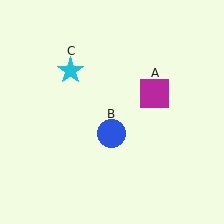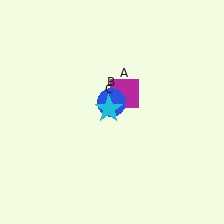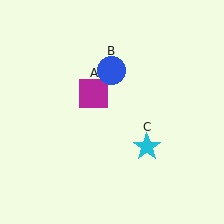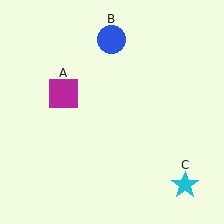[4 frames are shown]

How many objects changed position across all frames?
3 objects changed position: magenta square (object A), blue circle (object B), cyan star (object C).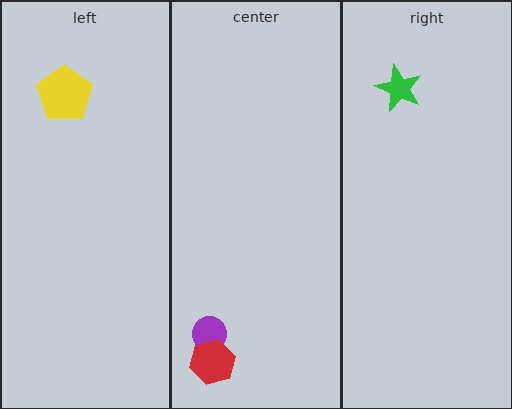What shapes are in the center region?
The purple circle, the red hexagon.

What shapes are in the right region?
The green star.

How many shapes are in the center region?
2.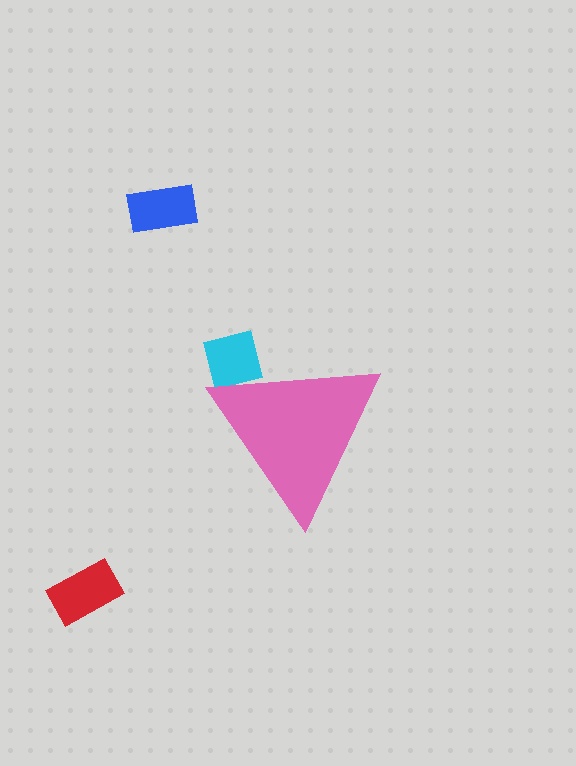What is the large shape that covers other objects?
A pink triangle.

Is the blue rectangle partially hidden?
No, the blue rectangle is fully visible.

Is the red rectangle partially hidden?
No, the red rectangle is fully visible.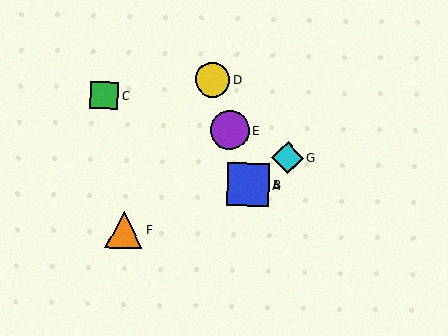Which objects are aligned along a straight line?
Objects A, B, D, E are aligned along a straight line.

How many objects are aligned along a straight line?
4 objects (A, B, D, E) are aligned along a straight line.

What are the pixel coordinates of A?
Object A is at (249, 185).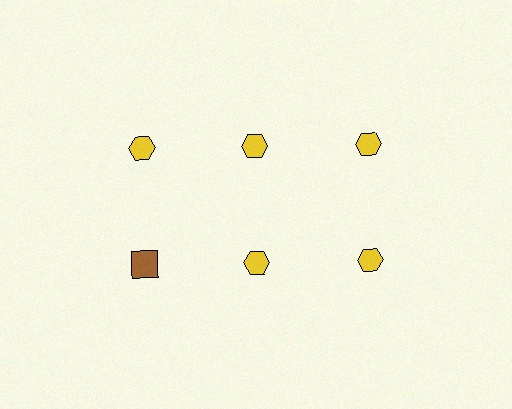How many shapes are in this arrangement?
There are 6 shapes arranged in a grid pattern.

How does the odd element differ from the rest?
It differs in both color (brown instead of yellow) and shape (square instead of hexagon).